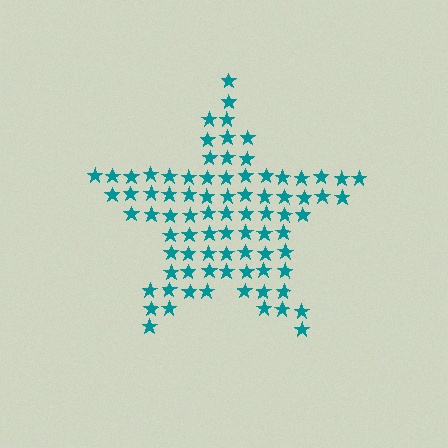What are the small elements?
The small elements are stars.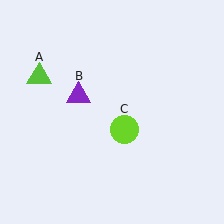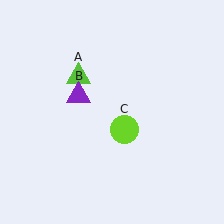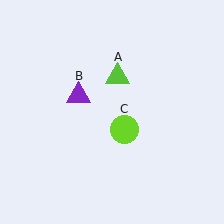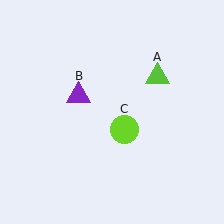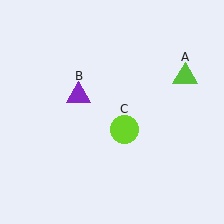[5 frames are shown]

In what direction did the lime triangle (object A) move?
The lime triangle (object A) moved right.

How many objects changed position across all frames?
1 object changed position: lime triangle (object A).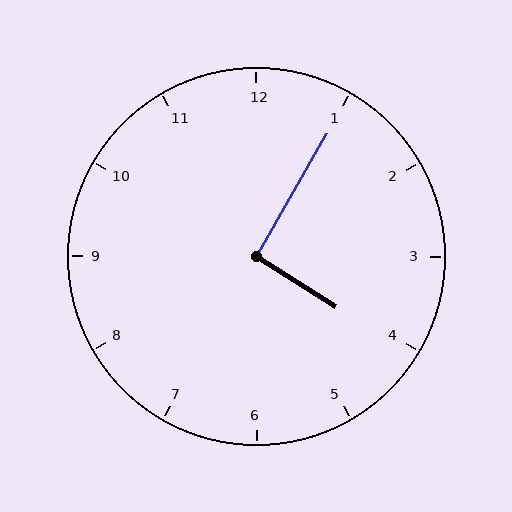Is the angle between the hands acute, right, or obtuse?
It is right.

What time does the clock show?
4:05.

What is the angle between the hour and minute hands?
Approximately 92 degrees.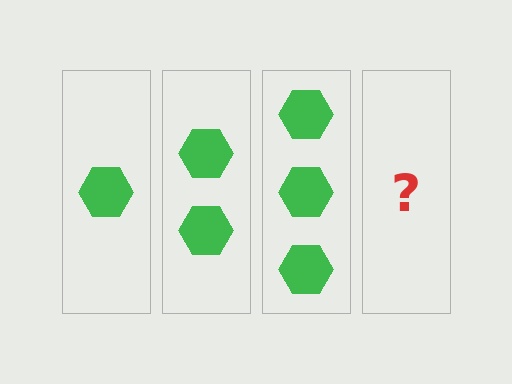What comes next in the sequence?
The next element should be 4 hexagons.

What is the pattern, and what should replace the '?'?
The pattern is that each step adds one more hexagon. The '?' should be 4 hexagons.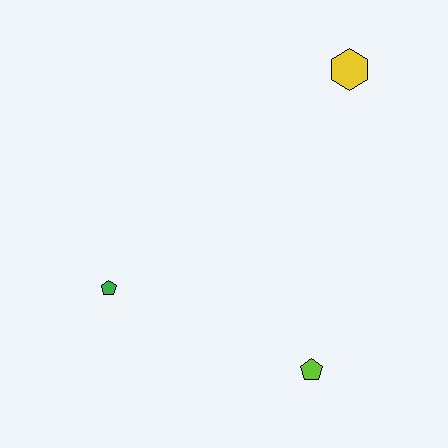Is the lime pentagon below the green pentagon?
Yes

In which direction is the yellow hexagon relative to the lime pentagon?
The yellow hexagon is above the lime pentagon.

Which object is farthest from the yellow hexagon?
The green pentagon is farthest from the yellow hexagon.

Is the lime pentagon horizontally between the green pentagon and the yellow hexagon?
Yes